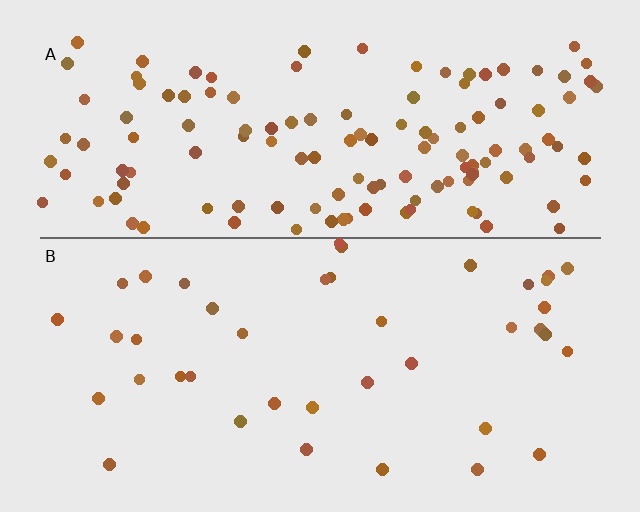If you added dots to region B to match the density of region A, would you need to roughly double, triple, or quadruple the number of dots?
Approximately triple.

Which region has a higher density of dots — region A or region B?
A (the top).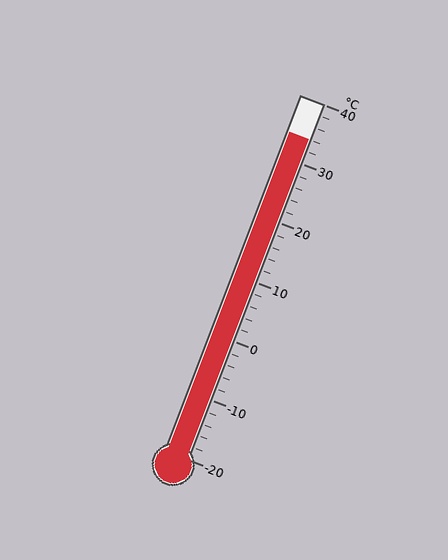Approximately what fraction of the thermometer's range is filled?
The thermometer is filled to approximately 90% of its range.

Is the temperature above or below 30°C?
The temperature is above 30°C.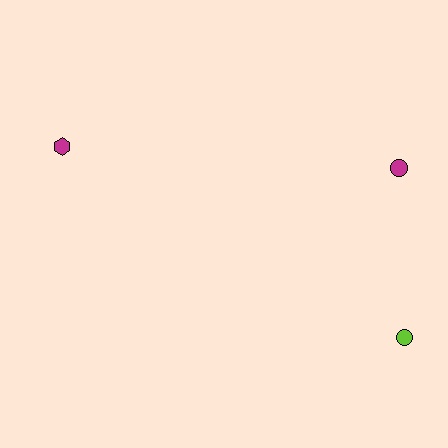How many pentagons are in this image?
There are no pentagons.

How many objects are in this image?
There are 3 objects.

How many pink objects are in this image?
There are no pink objects.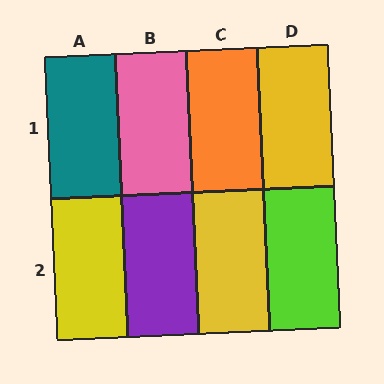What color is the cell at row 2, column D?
Lime.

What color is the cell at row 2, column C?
Yellow.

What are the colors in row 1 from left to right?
Teal, pink, orange, yellow.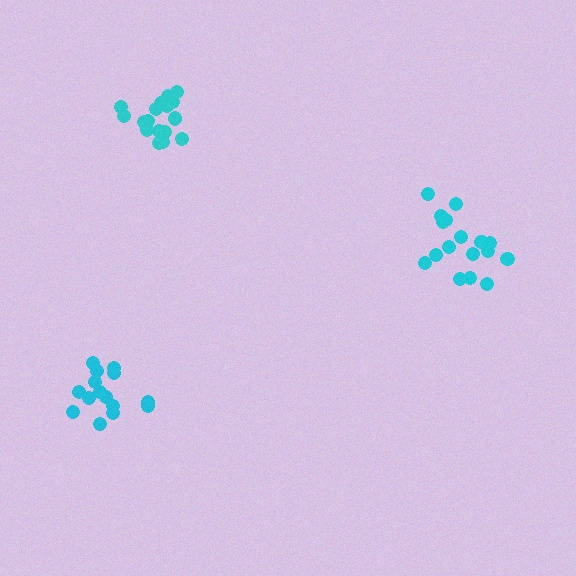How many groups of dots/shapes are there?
There are 3 groups.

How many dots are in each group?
Group 1: 15 dots, Group 2: 17 dots, Group 3: 17 dots (49 total).